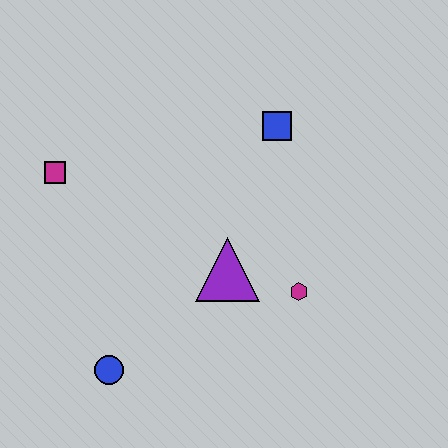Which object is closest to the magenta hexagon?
The purple triangle is closest to the magenta hexagon.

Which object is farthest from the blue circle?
The blue square is farthest from the blue circle.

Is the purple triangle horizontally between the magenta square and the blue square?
Yes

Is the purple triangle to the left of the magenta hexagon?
Yes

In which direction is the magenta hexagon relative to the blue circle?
The magenta hexagon is to the right of the blue circle.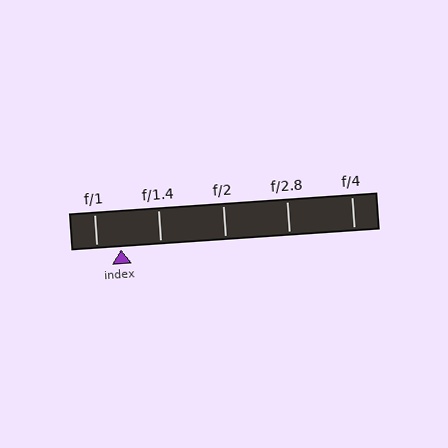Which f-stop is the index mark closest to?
The index mark is closest to f/1.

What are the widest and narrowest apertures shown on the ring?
The widest aperture shown is f/1 and the narrowest is f/4.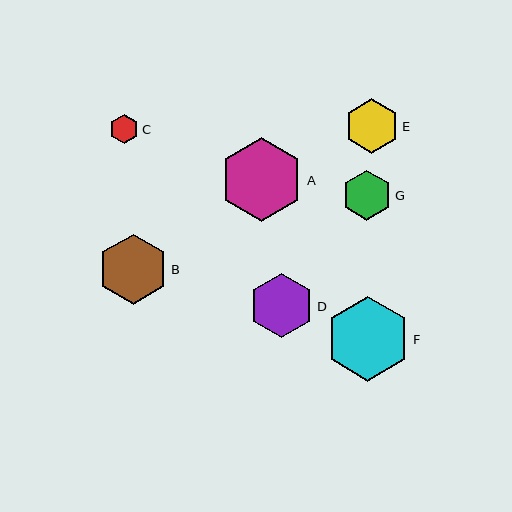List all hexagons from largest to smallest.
From largest to smallest: F, A, B, D, E, G, C.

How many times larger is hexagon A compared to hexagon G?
Hexagon A is approximately 1.7 times the size of hexagon G.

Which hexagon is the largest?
Hexagon F is the largest with a size of approximately 84 pixels.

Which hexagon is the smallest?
Hexagon C is the smallest with a size of approximately 30 pixels.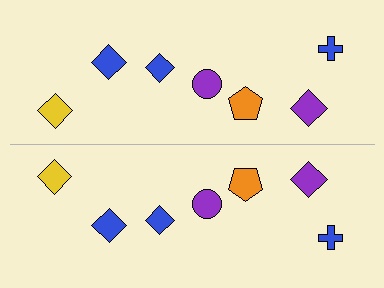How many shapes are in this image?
There are 14 shapes in this image.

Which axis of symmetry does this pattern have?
The pattern has a horizontal axis of symmetry running through the center of the image.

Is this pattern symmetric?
Yes, this pattern has bilateral (reflection) symmetry.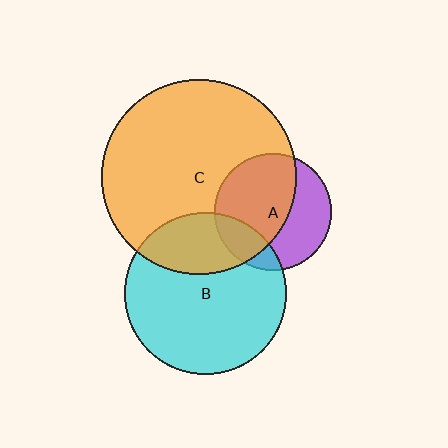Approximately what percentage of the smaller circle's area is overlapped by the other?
Approximately 60%.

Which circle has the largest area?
Circle C (orange).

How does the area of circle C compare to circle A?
Approximately 2.8 times.